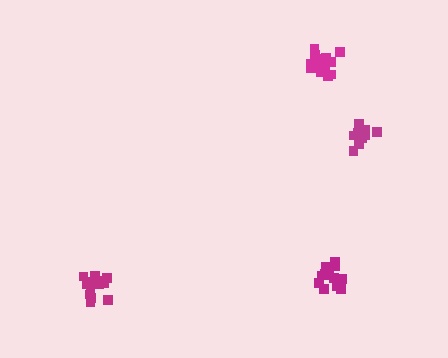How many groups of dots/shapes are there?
There are 4 groups.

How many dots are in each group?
Group 1: 15 dots, Group 2: 14 dots, Group 3: 20 dots, Group 4: 15 dots (64 total).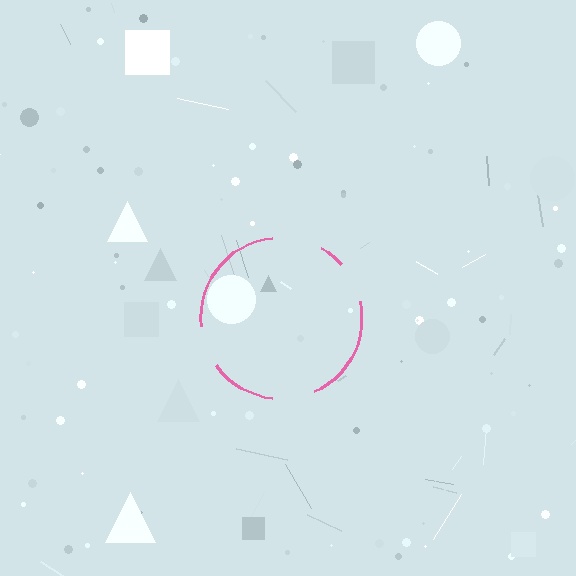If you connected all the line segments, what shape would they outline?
They would outline a circle.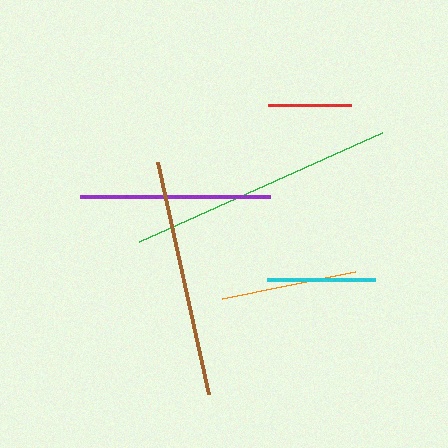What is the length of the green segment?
The green segment is approximately 266 pixels long.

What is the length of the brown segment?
The brown segment is approximately 238 pixels long.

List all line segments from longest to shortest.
From longest to shortest: green, brown, purple, orange, cyan, red.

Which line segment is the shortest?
The red line is the shortest at approximately 83 pixels.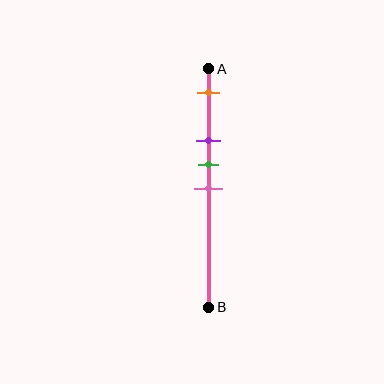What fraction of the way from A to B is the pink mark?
The pink mark is approximately 50% (0.5) of the way from A to B.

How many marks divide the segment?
There are 4 marks dividing the segment.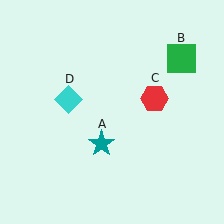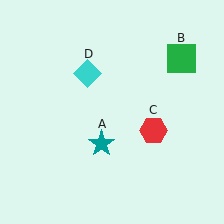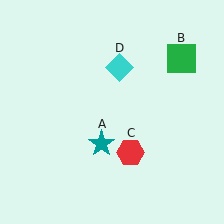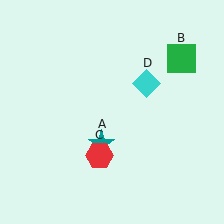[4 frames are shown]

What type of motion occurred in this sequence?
The red hexagon (object C), cyan diamond (object D) rotated clockwise around the center of the scene.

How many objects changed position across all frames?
2 objects changed position: red hexagon (object C), cyan diamond (object D).